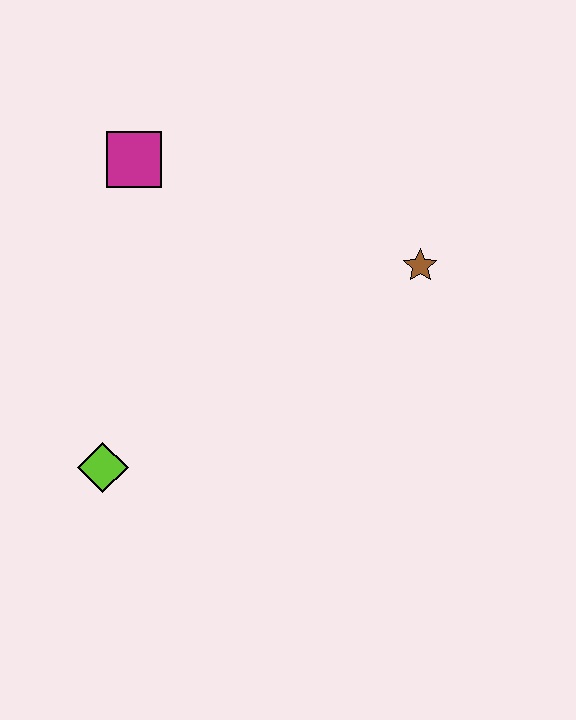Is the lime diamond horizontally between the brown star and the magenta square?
No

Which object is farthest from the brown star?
The lime diamond is farthest from the brown star.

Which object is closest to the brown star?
The magenta square is closest to the brown star.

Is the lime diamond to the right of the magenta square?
No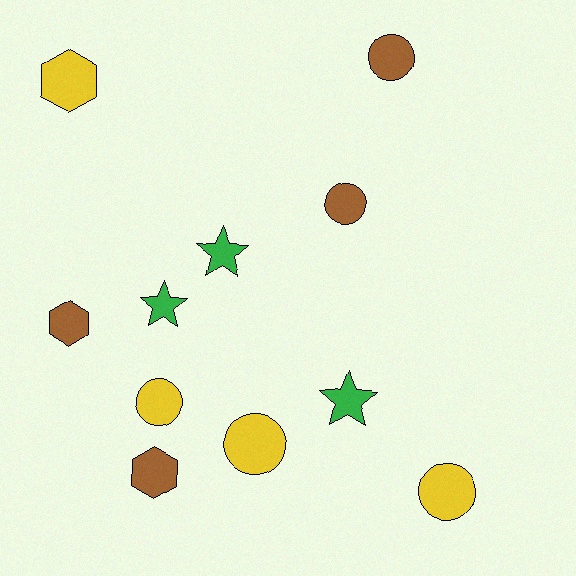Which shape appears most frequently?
Circle, with 5 objects.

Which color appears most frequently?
Yellow, with 4 objects.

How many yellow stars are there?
There are no yellow stars.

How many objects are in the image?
There are 11 objects.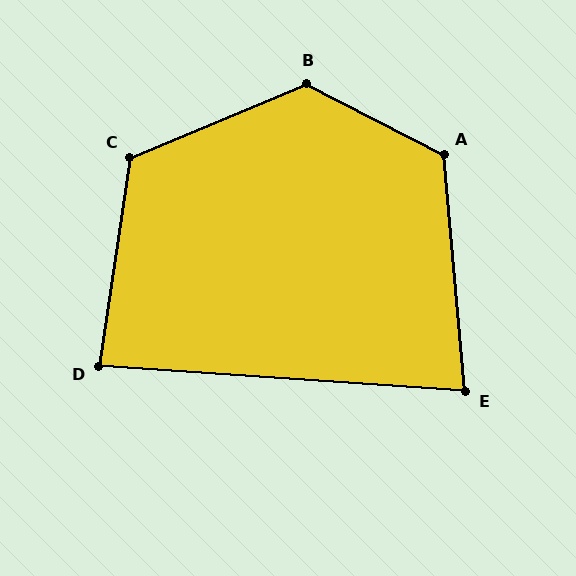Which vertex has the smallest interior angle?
E, at approximately 81 degrees.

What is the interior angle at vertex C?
Approximately 121 degrees (obtuse).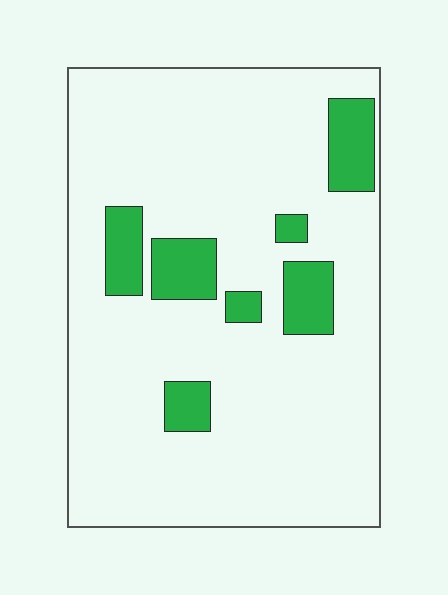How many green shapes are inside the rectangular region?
7.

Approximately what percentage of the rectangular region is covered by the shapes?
Approximately 15%.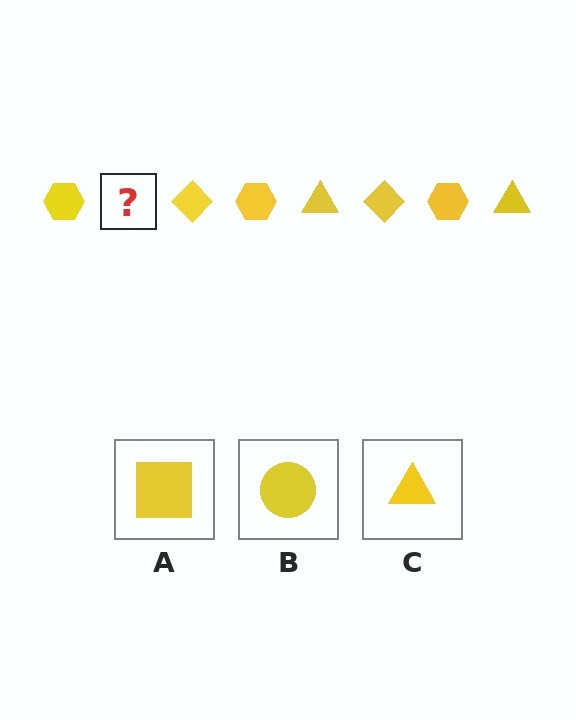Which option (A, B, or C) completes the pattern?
C.